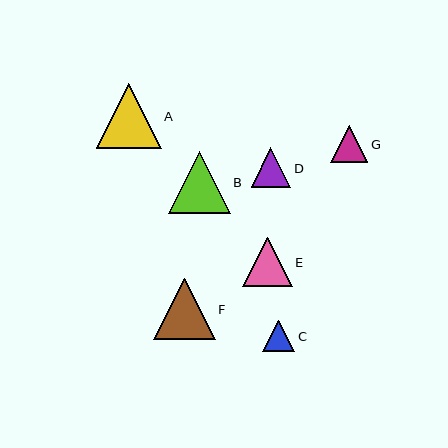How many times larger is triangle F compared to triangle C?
Triangle F is approximately 1.9 times the size of triangle C.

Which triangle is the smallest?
Triangle C is the smallest with a size of approximately 32 pixels.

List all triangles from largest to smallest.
From largest to smallest: A, B, F, E, D, G, C.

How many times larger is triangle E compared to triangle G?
Triangle E is approximately 1.3 times the size of triangle G.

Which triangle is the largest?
Triangle A is the largest with a size of approximately 65 pixels.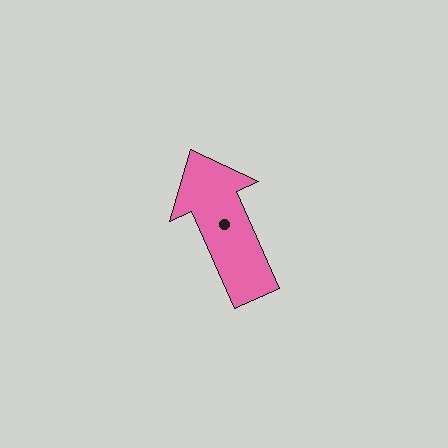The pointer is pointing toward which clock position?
Roughly 11 o'clock.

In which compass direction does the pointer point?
Northwest.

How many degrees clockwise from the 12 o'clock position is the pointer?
Approximately 336 degrees.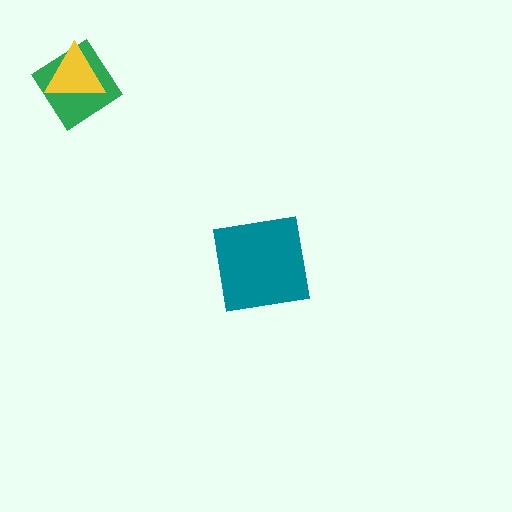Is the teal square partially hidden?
No, no other shape covers it.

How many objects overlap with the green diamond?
1 object overlaps with the green diamond.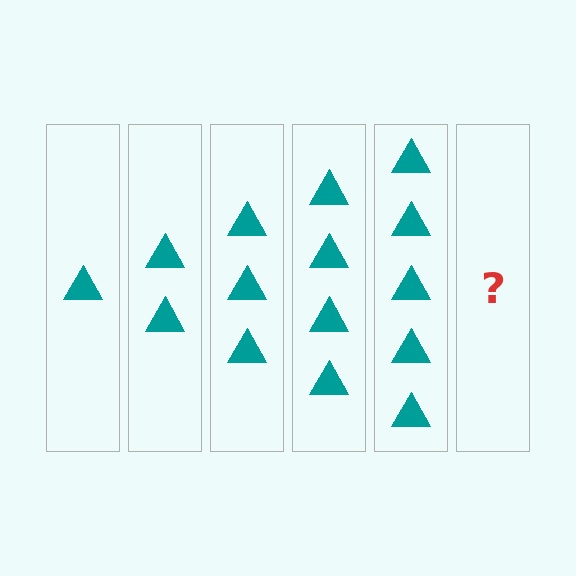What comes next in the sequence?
The next element should be 6 triangles.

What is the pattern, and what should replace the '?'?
The pattern is that each step adds one more triangle. The '?' should be 6 triangles.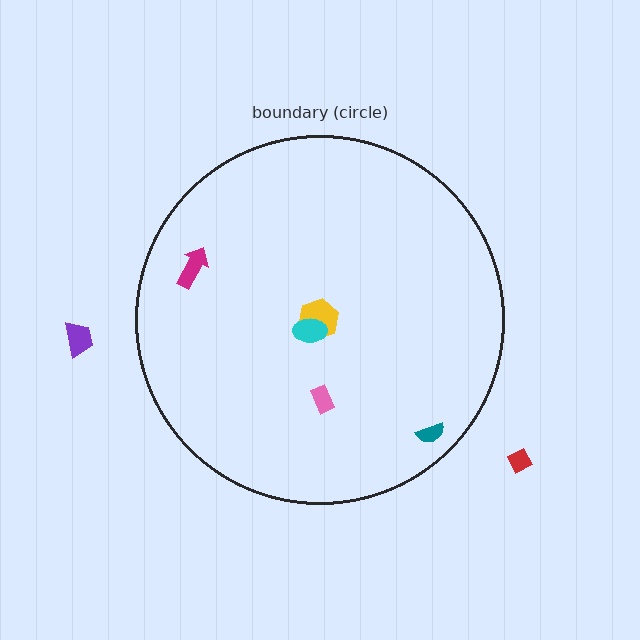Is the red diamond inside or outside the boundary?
Outside.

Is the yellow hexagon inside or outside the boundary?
Inside.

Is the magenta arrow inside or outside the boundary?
Inside.